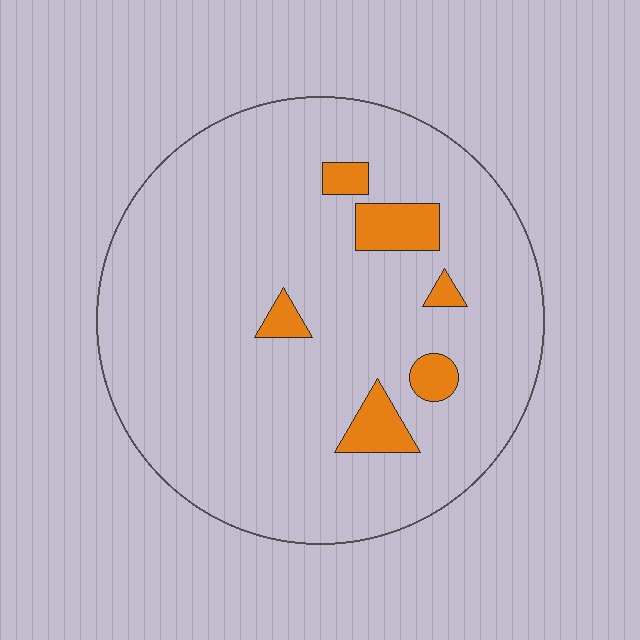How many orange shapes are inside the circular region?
6.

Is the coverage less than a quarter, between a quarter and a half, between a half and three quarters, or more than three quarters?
Less than a quarter.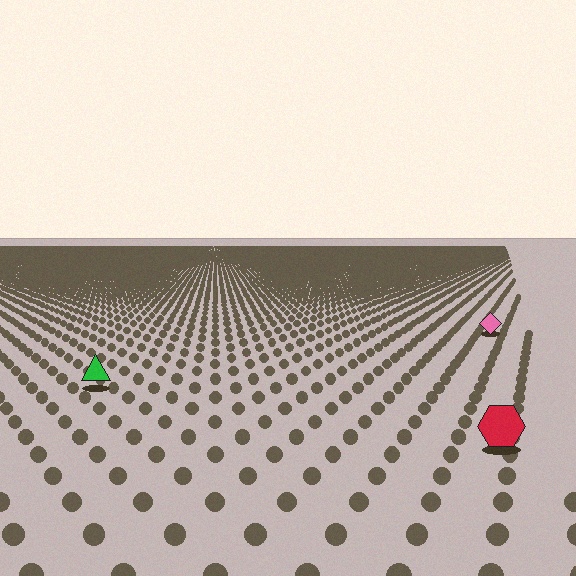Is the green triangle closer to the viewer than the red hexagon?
No. The red hexagon is closer — you can tell from the texture gradient: the ground texture is coarser near it.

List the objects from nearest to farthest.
From nearest to farthest: the red hexagon, the green triangle, the pink diamond.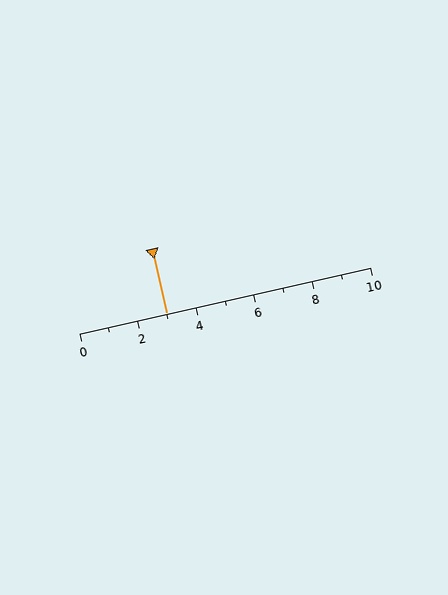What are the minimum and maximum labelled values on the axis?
The axis runs from 0 to 10.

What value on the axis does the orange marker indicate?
The marker indicates approximately 3.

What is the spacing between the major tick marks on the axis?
The major ticks are spaced 2 apart.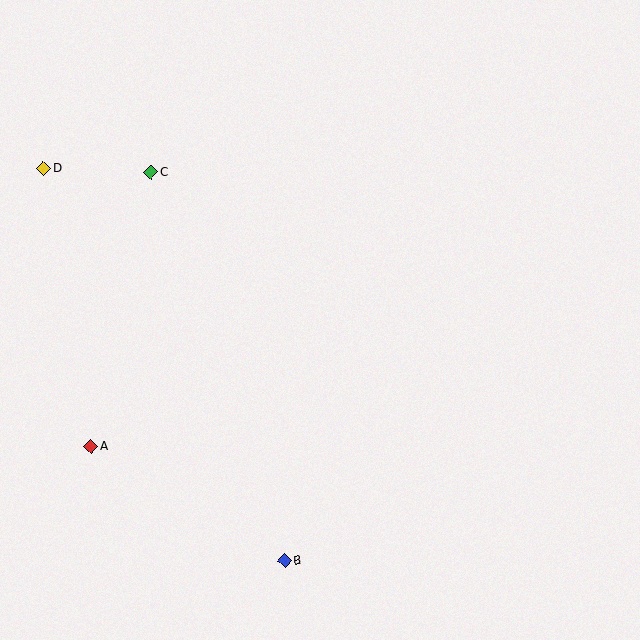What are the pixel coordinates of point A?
Point A is at (91, 447).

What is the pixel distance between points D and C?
The distance between D and C is 108 pixels.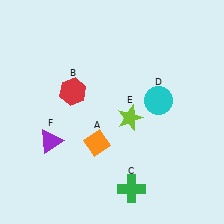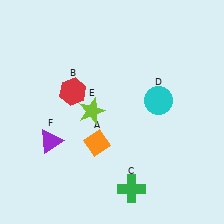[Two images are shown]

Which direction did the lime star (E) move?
The lime star (E) moved left.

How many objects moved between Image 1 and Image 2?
1 object moved between the two images.